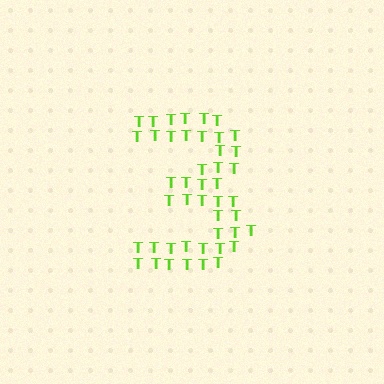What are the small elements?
The small elements are letter T's.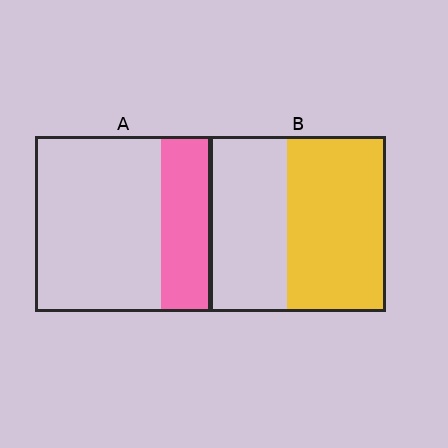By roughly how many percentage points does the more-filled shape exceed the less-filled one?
By roughly 30 percentage points (B over A).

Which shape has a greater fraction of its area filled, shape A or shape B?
Shape B.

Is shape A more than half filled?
No.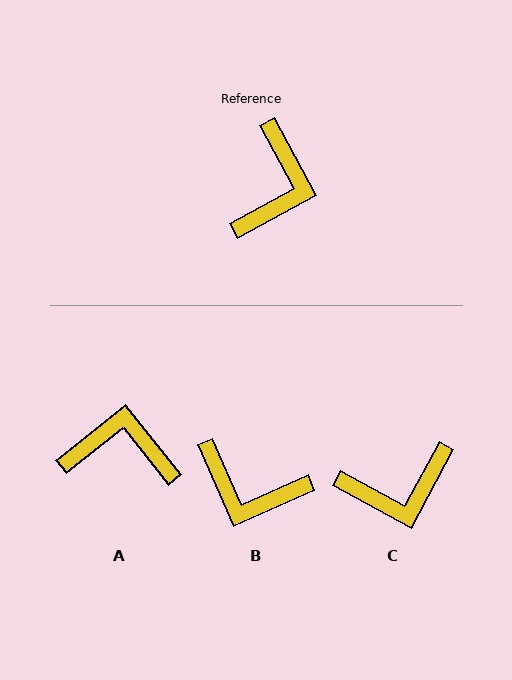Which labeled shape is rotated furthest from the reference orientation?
A, about 100 degrees away.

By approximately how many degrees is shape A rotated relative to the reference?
Approximately 100 degrees counter-clockwise.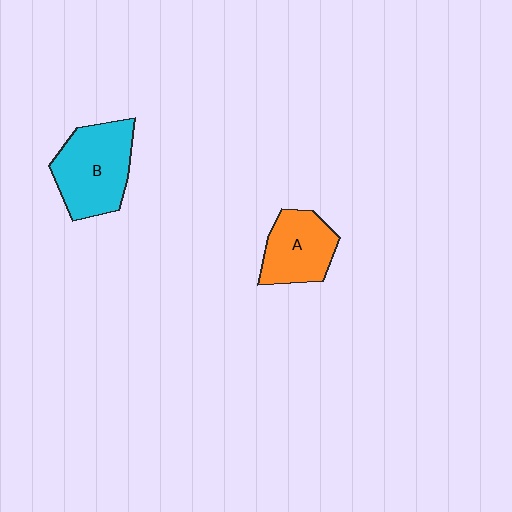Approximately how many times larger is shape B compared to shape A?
Approximately 1.3 times.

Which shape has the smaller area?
Shape A (orange).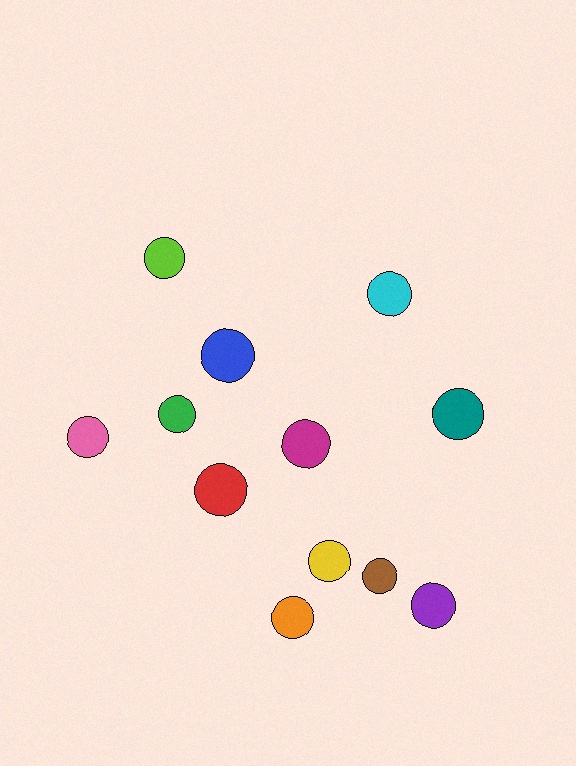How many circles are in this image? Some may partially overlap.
There are 12 circles.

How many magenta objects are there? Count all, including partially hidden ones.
There is 1 magenta object.